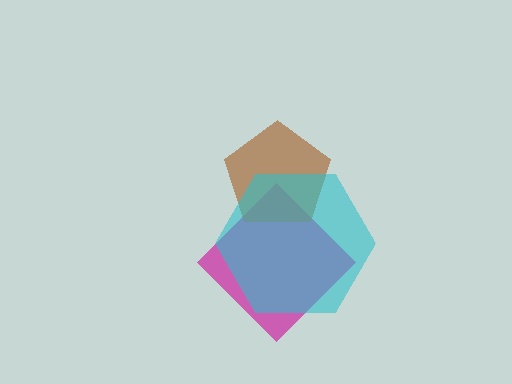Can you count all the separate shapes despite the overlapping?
Yes, there are 3 separate shapes.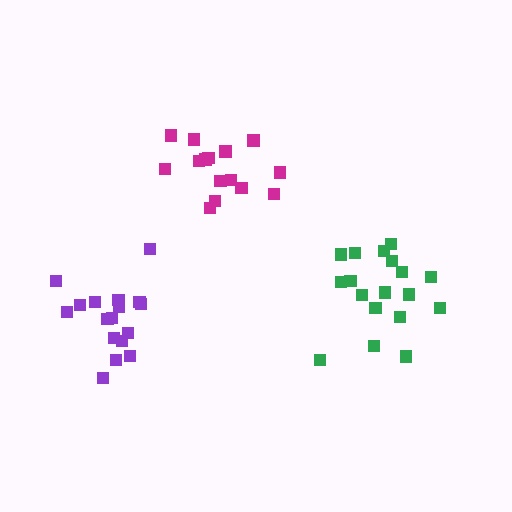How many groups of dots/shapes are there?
There are 3 groups.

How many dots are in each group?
Group 1: 18 dots, Group 2: 17 dots, Group 3: 15 dots (50 total).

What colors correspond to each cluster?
The clusters are colored: green, purple, magenta.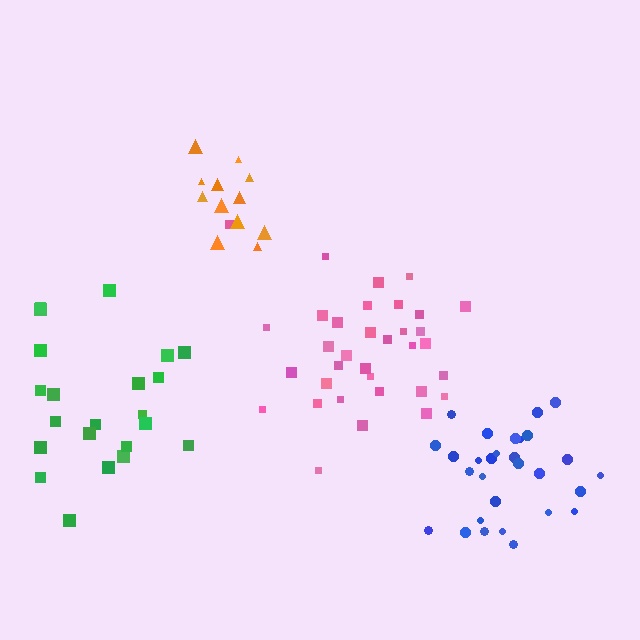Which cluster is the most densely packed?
Blue.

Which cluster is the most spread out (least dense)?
Green.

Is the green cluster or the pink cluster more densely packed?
Pink.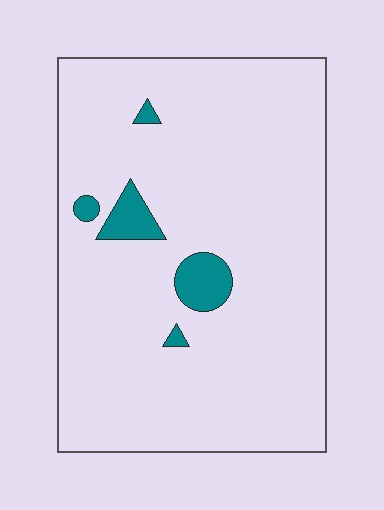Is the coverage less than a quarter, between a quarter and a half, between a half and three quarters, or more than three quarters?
Less than a quarter.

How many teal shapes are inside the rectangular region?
5.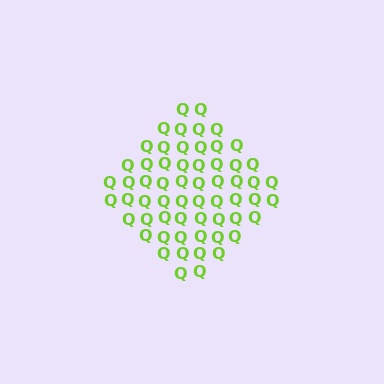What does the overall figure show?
The overall figure shows a diamond.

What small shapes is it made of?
It is made of small letter Q's.